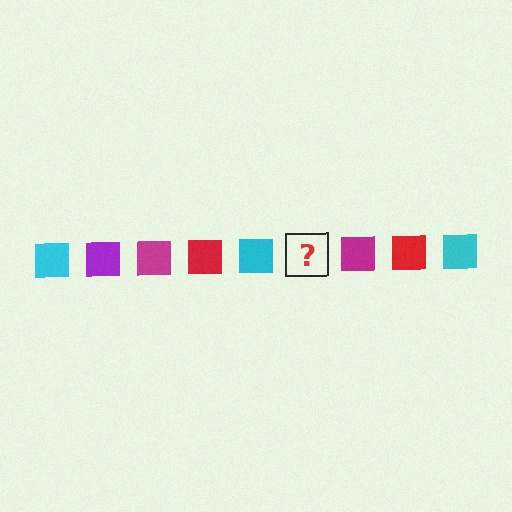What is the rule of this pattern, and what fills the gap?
The rule is that the pattern cycles through cyan, purple, magenta, red squares. The gap should be filled with a purple square.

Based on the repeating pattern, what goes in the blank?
The blank should be a purple square.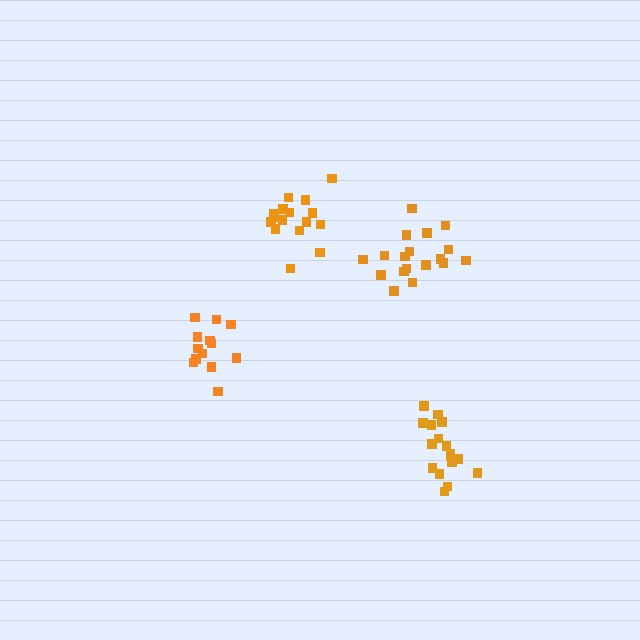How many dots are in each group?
Group 1: 17 dots, Group 2: 13 dots, Group 3: 18 dots, Group 4: 16 dots (64 total).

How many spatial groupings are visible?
There are 4 spatial groupings.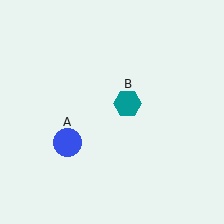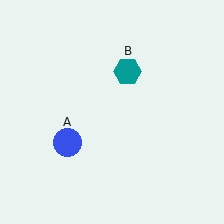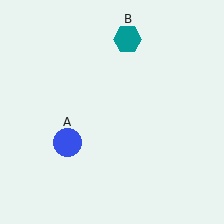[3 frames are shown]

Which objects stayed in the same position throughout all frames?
Blue circle (object A) remained stationary.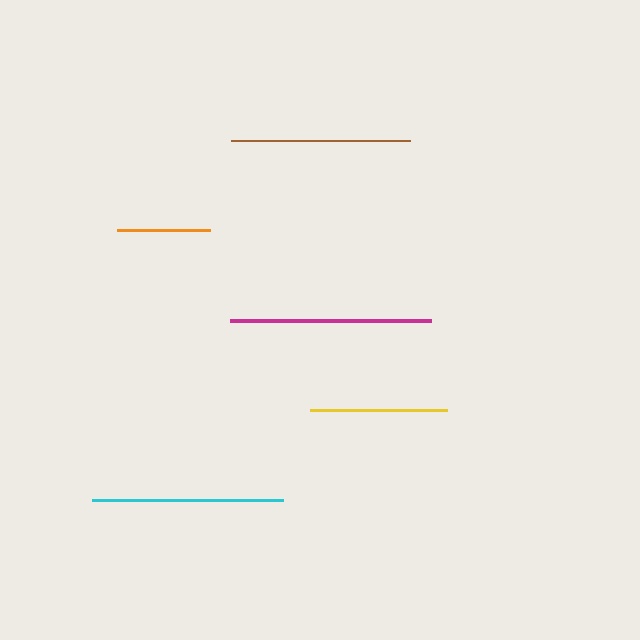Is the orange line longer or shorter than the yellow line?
The yellow line is longer than the orange line.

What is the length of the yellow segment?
The yellow segment is approximately 137 pixels long.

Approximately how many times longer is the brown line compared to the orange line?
The brown line is approximately 1.9 times the length of the orange line.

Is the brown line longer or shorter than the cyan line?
The cyan line is longer than the brown line.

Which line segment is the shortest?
The orange line is the shortest at approximately 93 pixels.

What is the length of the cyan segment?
The cyan segment is approximately 191 pixels long.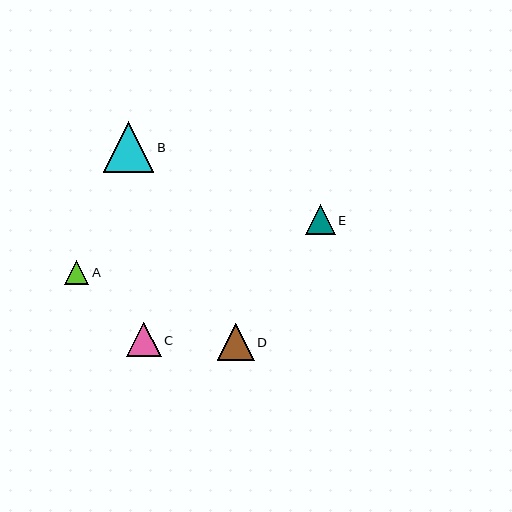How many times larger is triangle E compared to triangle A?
Triangle E is approximately 1.3 times the size of triangle A.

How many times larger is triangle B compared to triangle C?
Triangle B is approximately 1.5 times the size of triangle C.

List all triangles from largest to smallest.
From largest to smallest: B, D, C, E, A.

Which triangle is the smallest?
Triangle A is the smallest with a size of approximately 24 pixels.